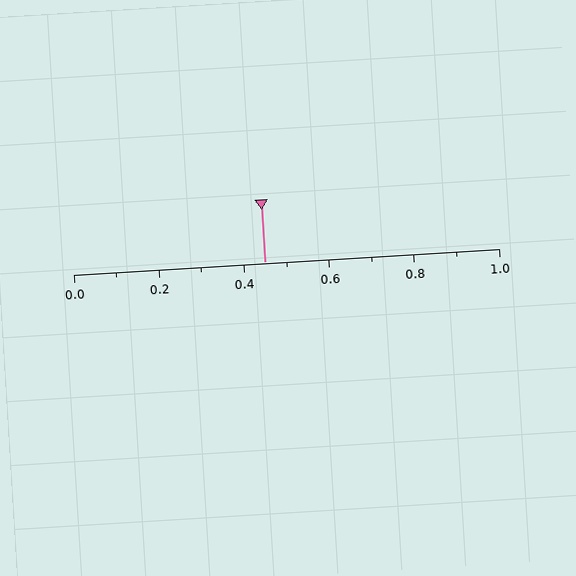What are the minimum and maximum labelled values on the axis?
The axis runs from 0.0 to 1.0.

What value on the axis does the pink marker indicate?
The marker indicates approximately 0.45.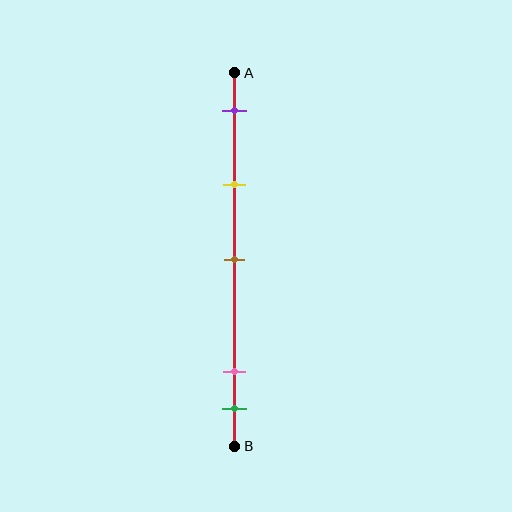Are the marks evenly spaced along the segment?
No, the marks are not evenly spaced.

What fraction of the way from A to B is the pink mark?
The pink mark is approximately 80% (0.8) of the way from A to B.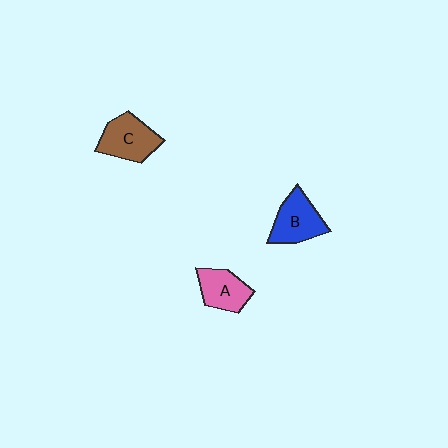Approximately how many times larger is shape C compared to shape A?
Approximately 1.2 times.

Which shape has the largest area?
Shape C (brown).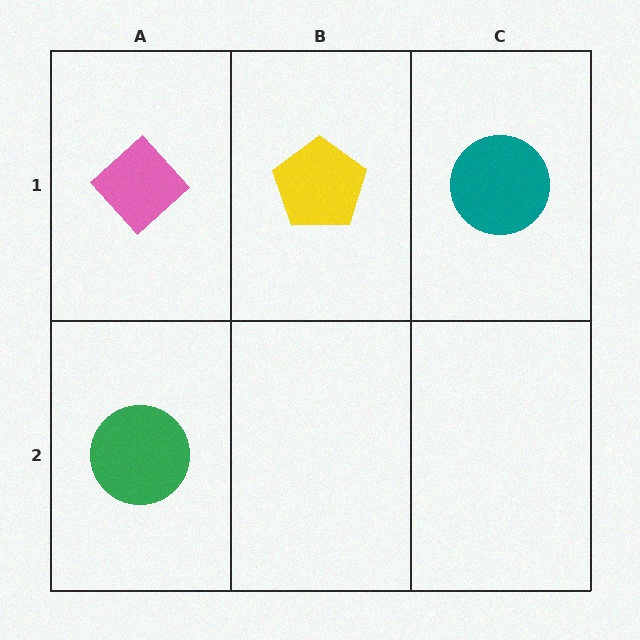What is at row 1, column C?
A teal circle.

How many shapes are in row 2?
1 shape.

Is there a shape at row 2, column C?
No, that cell is empty.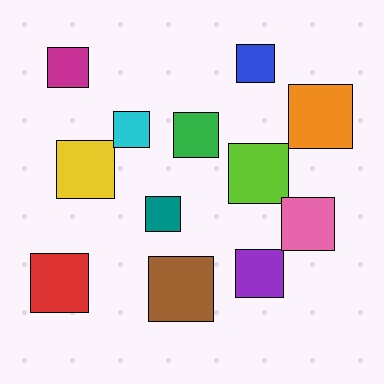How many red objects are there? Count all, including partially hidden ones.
There is 1 red object.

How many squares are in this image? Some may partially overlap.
There are 12 squares.